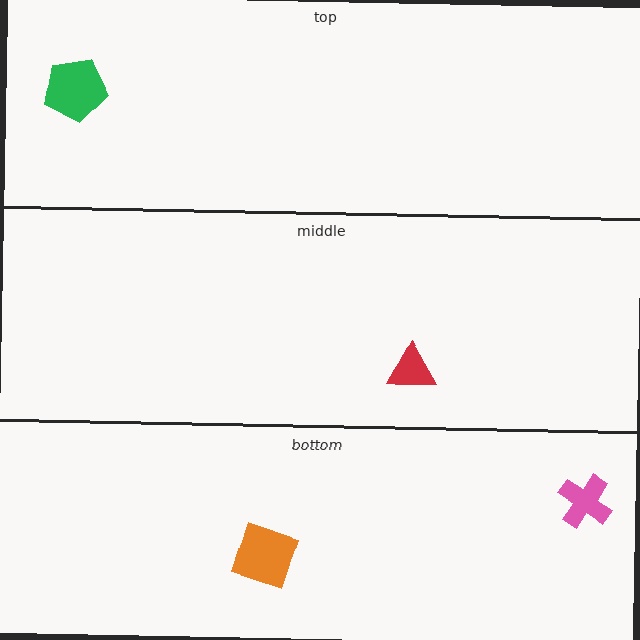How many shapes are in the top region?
1.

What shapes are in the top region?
The green pentagon.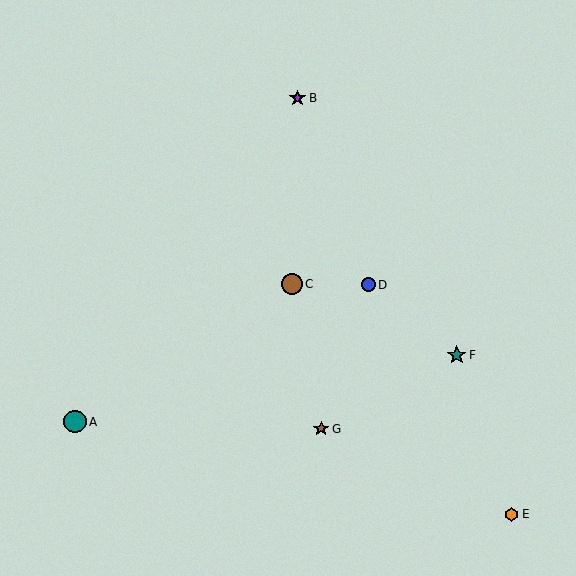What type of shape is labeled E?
Shape E is an orange hexagon.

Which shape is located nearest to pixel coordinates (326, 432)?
The brown star (labeled G) at (321, 429) is nearest to that location.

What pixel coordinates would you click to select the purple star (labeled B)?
Click at (297, 98) to select the purple star B.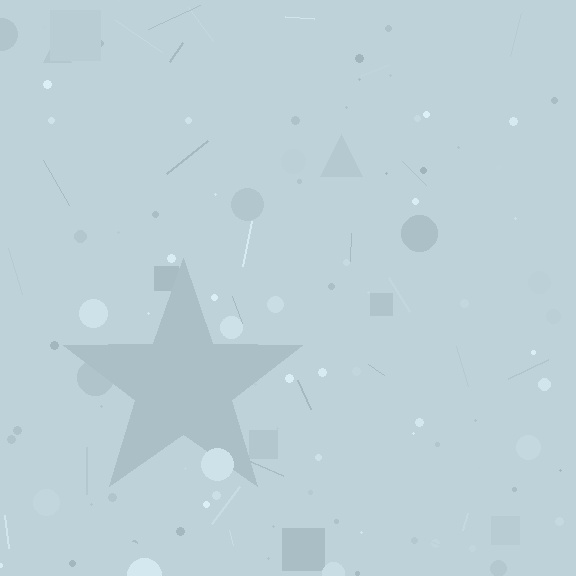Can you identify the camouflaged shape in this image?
The camouflaged shape is a star.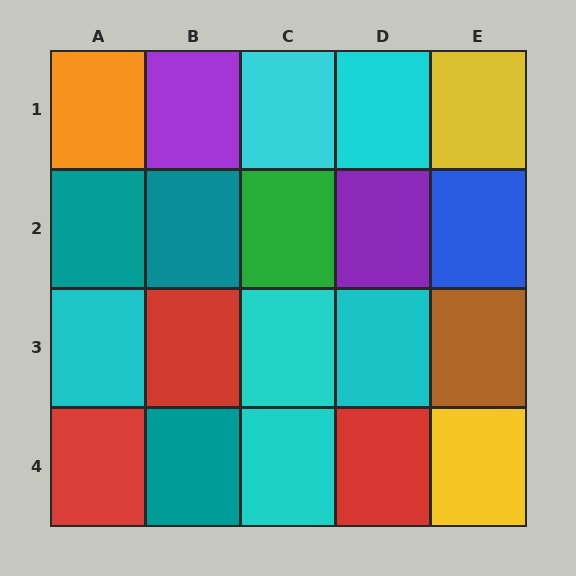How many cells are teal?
3 cells are teal.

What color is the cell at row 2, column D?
Purple.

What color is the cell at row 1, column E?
Yellow.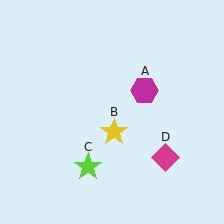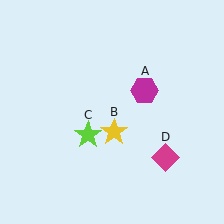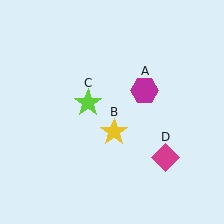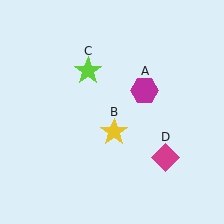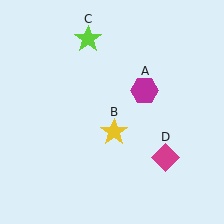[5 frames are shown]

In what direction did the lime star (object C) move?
The lime star (object C) moved up.